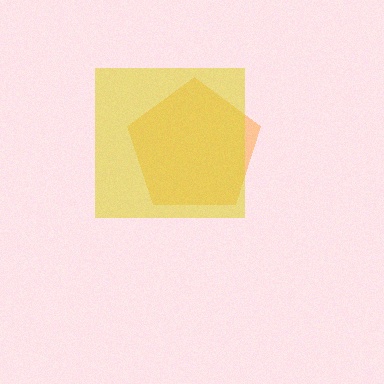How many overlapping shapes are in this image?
There are 2 overlapping shapes in the image.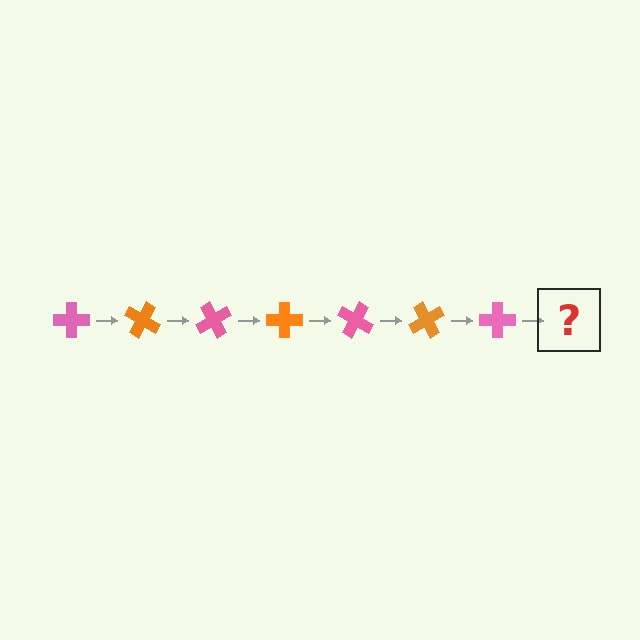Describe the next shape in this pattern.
It should be an orange cross, rotated 210 degrees from the start.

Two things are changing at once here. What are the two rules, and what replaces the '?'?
The two rules are that it rotates 30 degrees each step and the color cycles through pink and orange. The '?' should be an orange cross, rotated 210 degrees from the start.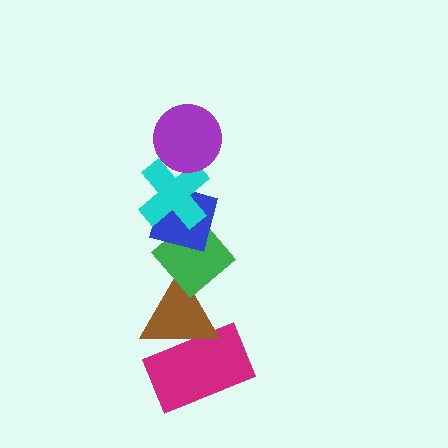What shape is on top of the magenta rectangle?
The brown triangle is on top of the magenta rectangle.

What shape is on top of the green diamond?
The blue diamond is on top of the green diamond.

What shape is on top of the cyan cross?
The purple circle is on top of the cyan cross.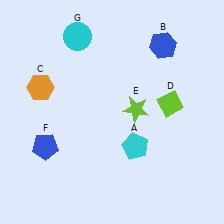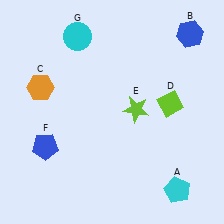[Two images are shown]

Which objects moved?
The objects that moved are: the cyan pentagon (A), the blue hexagon (B).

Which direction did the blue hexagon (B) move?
The blue hexagon (B) moved right.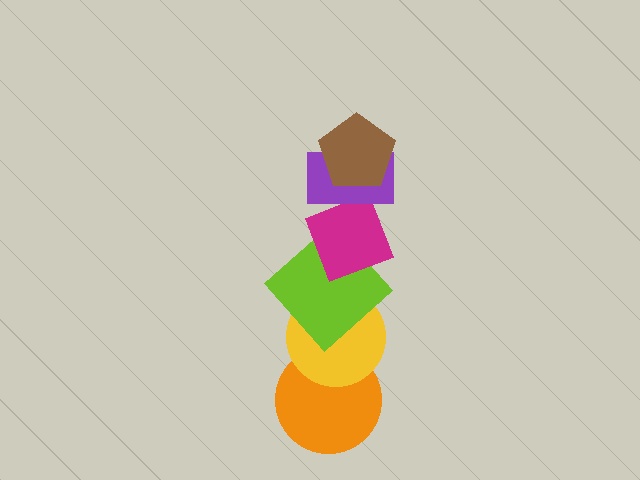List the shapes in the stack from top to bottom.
From top to bottom: the brown pentagon, the purple rectangle, the magenta diamond, the lime diamond, the yellow circle, the orange circle.